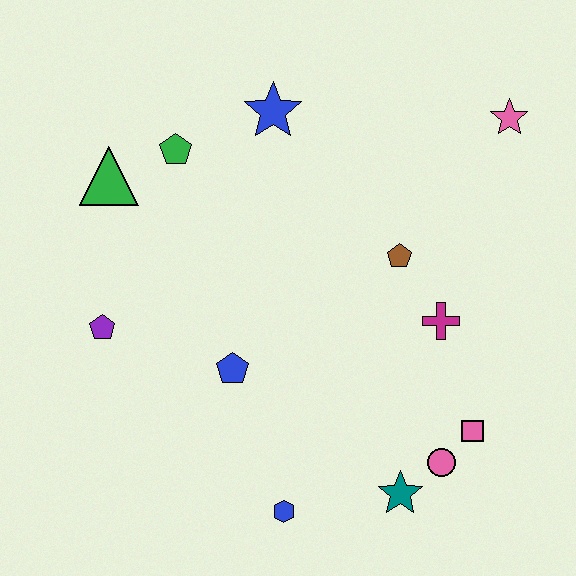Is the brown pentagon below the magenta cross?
No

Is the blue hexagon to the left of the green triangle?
No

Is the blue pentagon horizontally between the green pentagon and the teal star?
Yes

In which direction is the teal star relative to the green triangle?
The teal star is below the green triangle.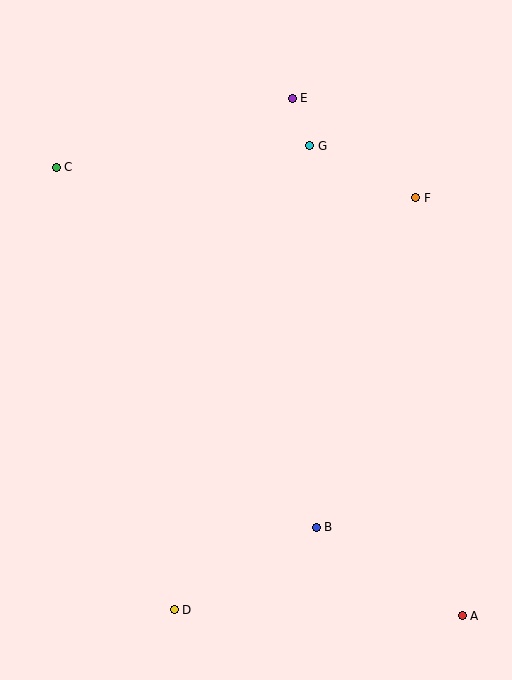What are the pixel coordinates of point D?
Point D is at (174, 610).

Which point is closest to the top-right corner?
Point F is closest to the top-right corner.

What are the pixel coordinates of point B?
Point B is at (316, 527).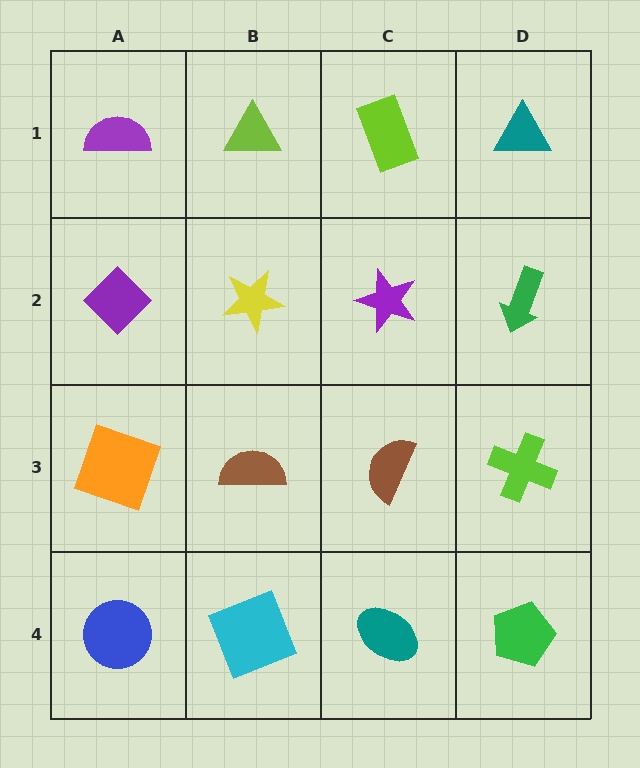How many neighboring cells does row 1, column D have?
2.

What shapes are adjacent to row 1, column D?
A green arrow (row 2, column D), a lime rectangle (row 1, column C).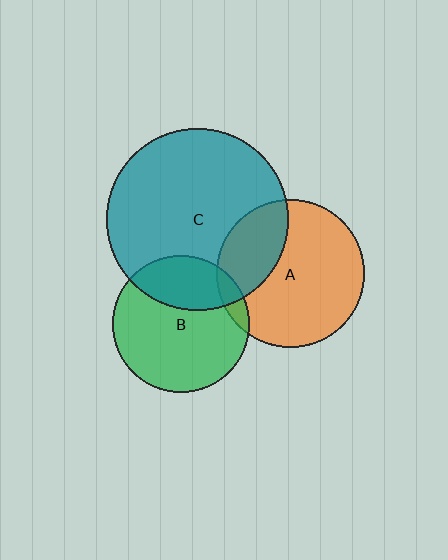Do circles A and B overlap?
Yes.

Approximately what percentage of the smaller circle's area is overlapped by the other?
Approximately 10%.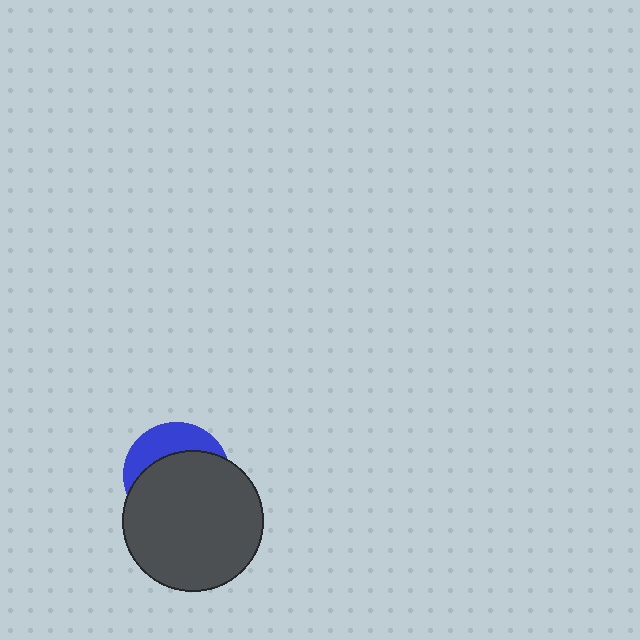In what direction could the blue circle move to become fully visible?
The blue circle could move up. That would shift it out from behind the dark gray circle entirely.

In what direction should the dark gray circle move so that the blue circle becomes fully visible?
The dark gray circle should move down. That is the shortest direction to clear the overlap and leave the blue circle fully visible.